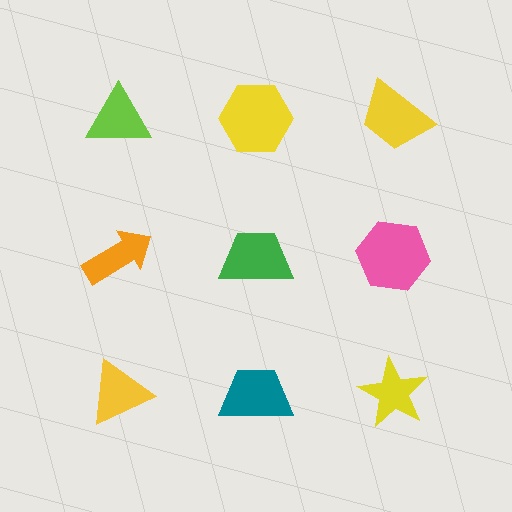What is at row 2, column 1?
An orange arrow.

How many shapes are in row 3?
3 shapes.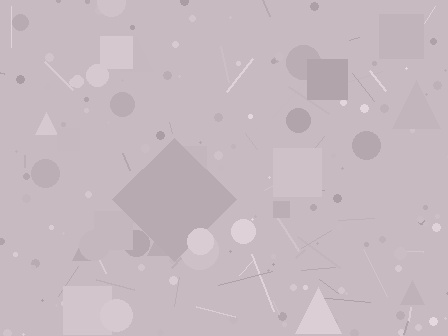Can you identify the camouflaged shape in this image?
The camouflaged shape is a diamond.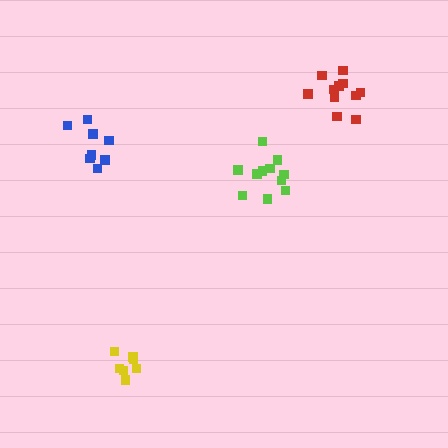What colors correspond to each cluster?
The clusters are colored: blue, red, yellow, lime.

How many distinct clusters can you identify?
There are 4 distinct clusters.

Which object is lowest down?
The yellow cluster is bottommost.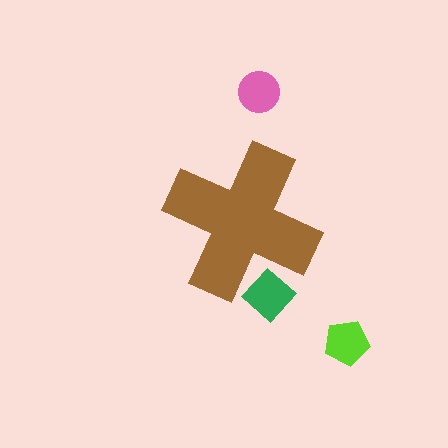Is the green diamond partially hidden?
Yes, the green diamond is partially hidden behind the brown cross.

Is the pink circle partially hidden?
No, the pink circle is fully visible.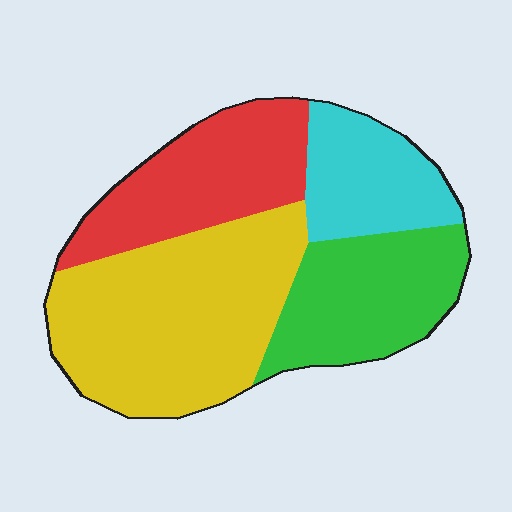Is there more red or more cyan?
Red.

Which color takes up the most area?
Yellow, at roughly 40%.